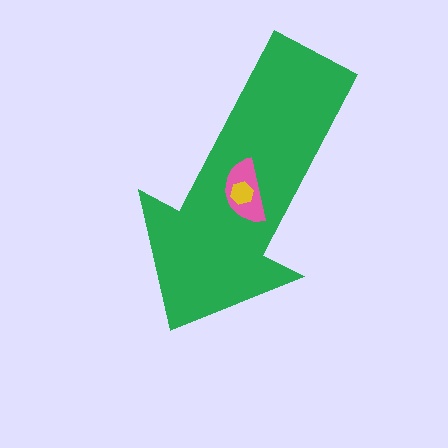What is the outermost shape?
The green arrow.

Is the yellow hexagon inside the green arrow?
Yes.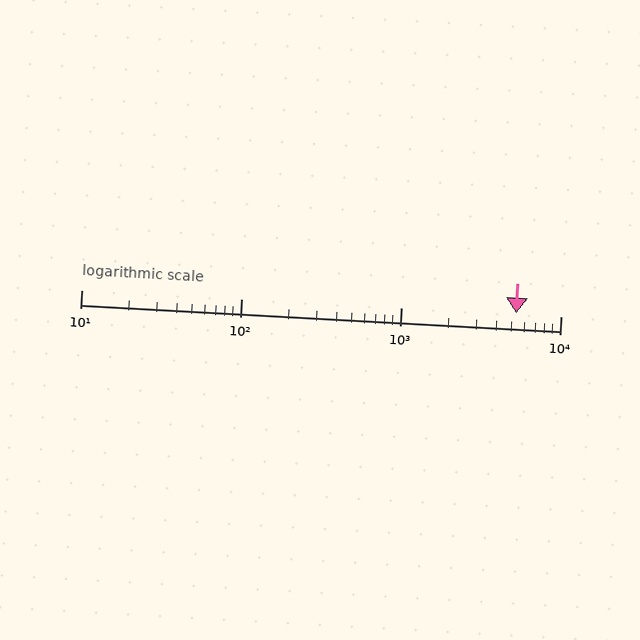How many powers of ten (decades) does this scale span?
The scale spans 3 decades, from 10 to 10000.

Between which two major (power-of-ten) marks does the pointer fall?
The pointer is between 1000 and 10000.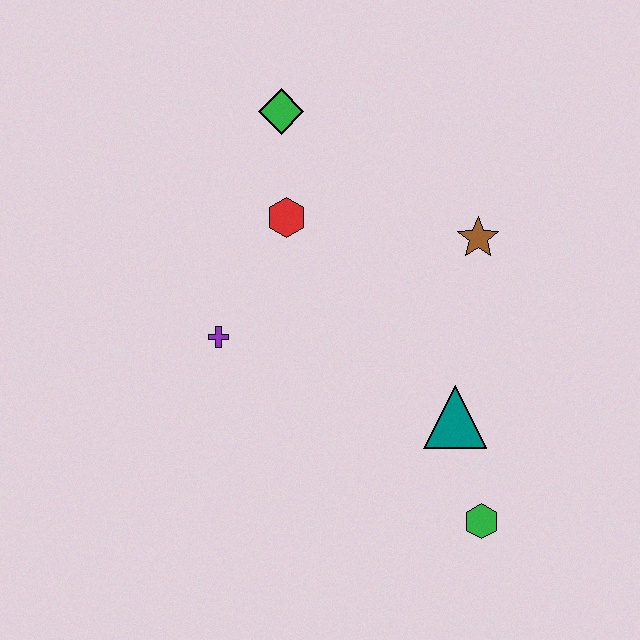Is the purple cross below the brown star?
Yes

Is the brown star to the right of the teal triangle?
Yes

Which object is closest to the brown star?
The teal triangle is closest to the brown star.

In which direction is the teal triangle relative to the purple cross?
The teal triangle is to the right of the purple cross.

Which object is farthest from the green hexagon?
The green diamond is farthest from the green hexagon.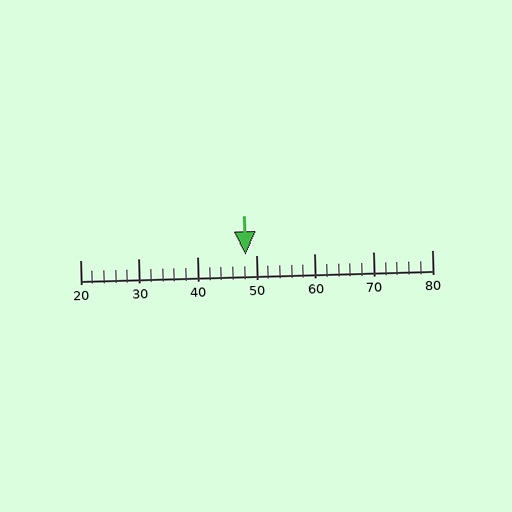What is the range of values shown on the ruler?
The ruler shows values from 20 to 80.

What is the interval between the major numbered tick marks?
The major tick marks are spaced 10 units apart.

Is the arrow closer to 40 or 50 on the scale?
The arrow is closer to 50.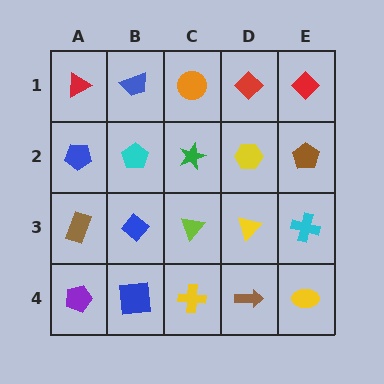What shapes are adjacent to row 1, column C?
A green star (row 2, column C), a blue trapezoid (row 1, column B), a red diamond (row 1, column D).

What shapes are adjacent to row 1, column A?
A blue pentagon (row 2, column A), a blue trapezoid (row 1, column B).